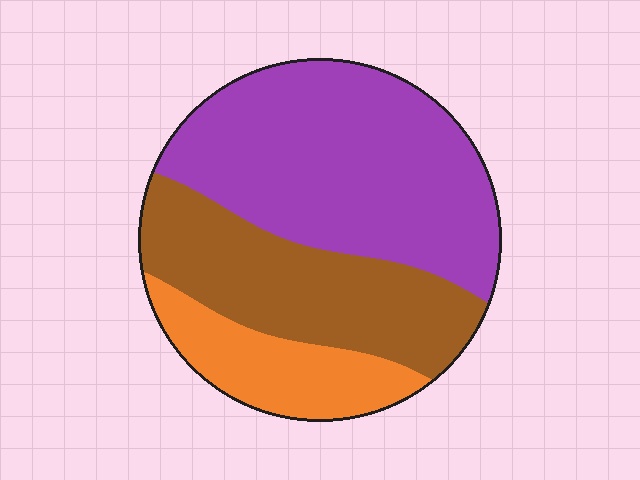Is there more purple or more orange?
Purple.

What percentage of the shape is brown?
Brown takes up about one third (1/3) of the shape.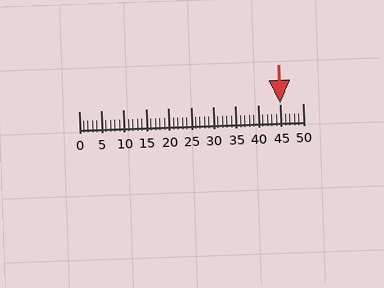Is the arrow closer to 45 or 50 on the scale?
The arrow is closer to 45.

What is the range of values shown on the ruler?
The ruler shows values from 0 to 50.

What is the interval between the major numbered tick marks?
The major tick marks are spaced 5 units apart.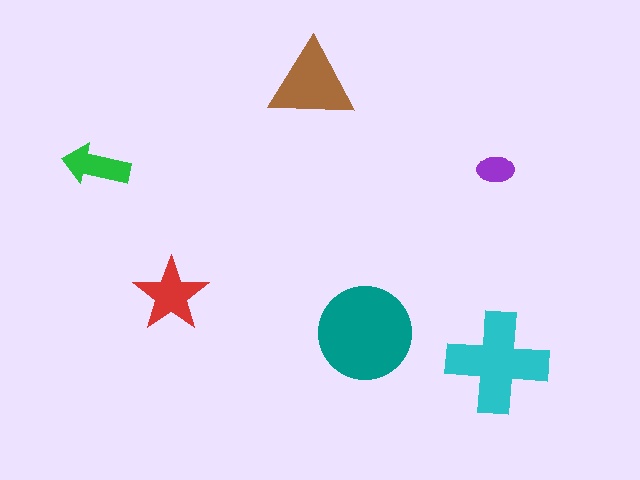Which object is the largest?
The teal circle.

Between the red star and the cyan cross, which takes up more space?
The cyan cross.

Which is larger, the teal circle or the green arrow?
The teal circle.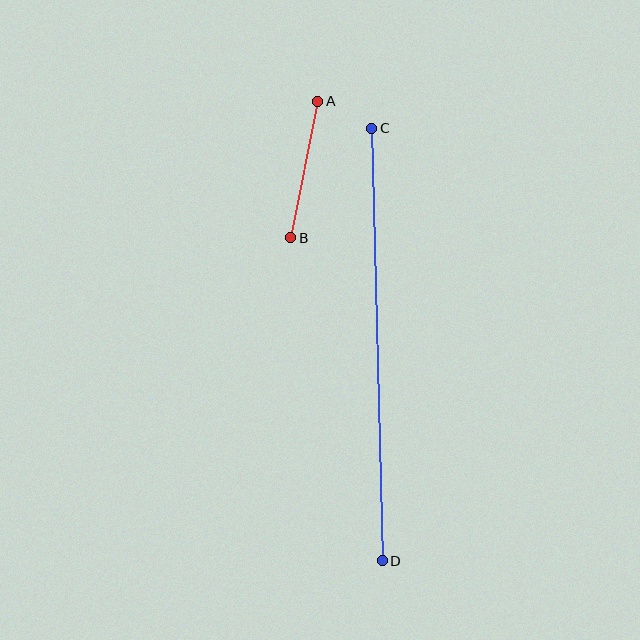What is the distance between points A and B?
The distance is approximately 139 pixels.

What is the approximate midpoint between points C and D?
The midpoint is at approximately (377, 345) pixels.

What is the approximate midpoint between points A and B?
The midpoint is at approximately (305, 169) pixels.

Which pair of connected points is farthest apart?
Points C and D are farthest apart.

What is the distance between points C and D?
The distance is approximately 432 pixels.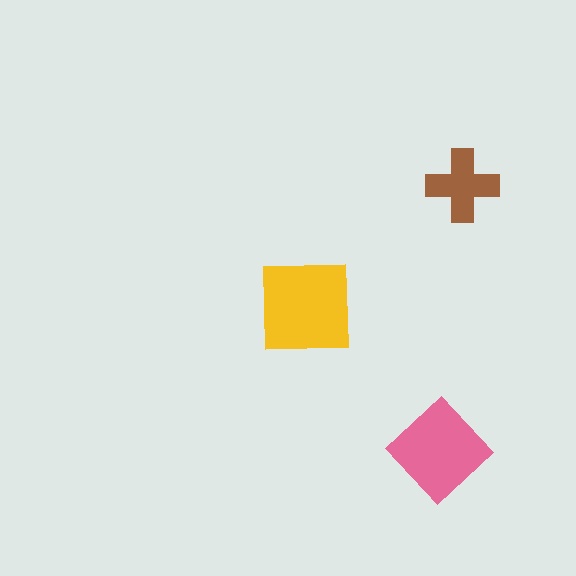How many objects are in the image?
There are 3 objects in the image.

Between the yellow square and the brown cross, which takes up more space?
The yellow square.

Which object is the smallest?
The brown cross.